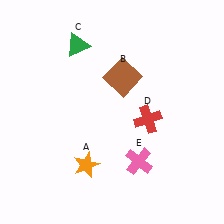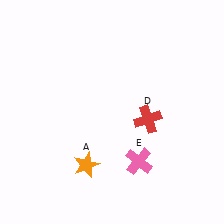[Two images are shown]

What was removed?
The green triangle (C), the brown square (B) were removed in Image 2.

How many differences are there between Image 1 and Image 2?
There are 2 differences between the two images.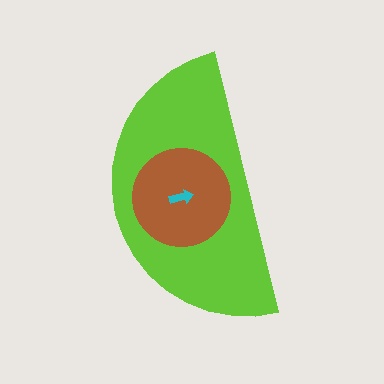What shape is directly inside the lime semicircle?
The brown circle.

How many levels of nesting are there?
3.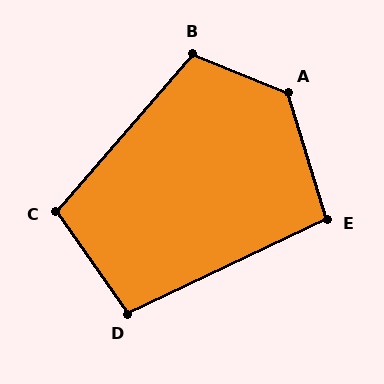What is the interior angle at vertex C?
Approximately 104 degrees (obtuse).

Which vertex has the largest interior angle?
A, at approximately 129 degrees.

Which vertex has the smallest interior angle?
E, at approximately 98 degrees.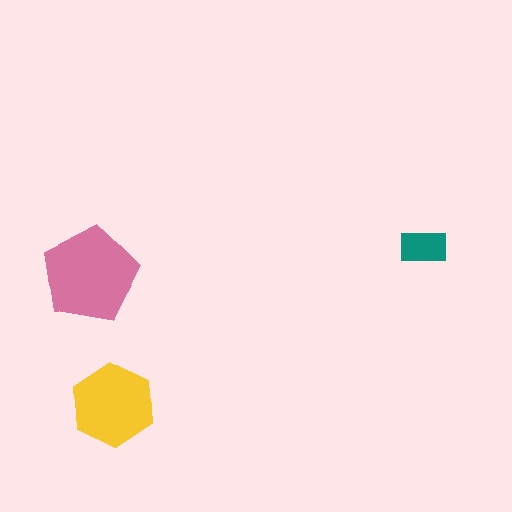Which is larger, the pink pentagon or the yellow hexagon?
The pink pentagon.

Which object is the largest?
The pink pentagon.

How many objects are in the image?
There are 3 objects in the image.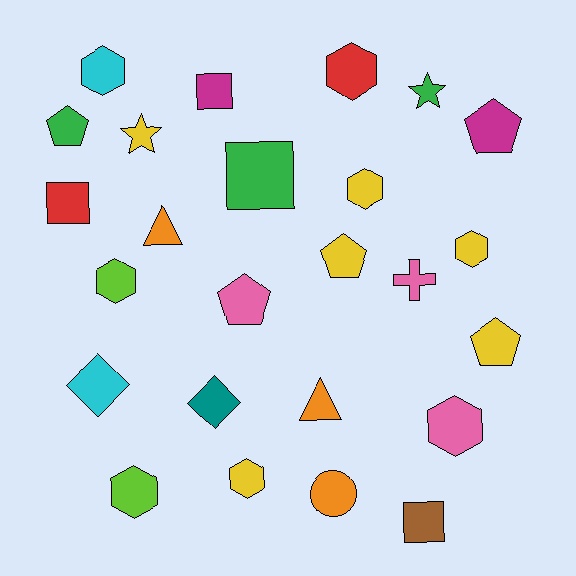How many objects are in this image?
There are 25 objects.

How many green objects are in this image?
There are 3 green objects.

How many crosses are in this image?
There is 1 cross.